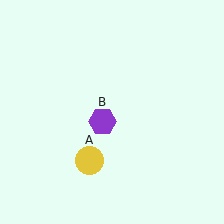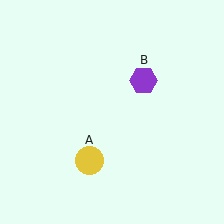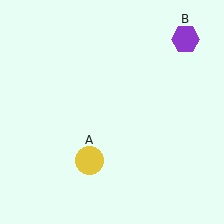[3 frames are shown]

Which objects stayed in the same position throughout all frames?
Yellow circle (object A) remained stationary.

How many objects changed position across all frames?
1 object changed position: purple hexagon (object B).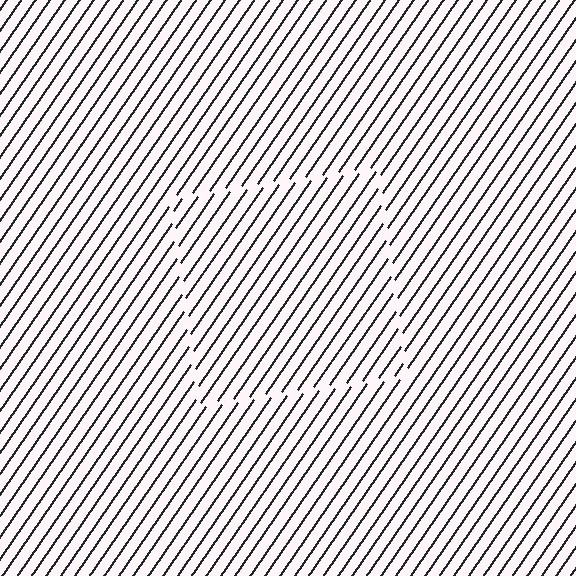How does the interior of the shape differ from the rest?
The interior of the shape contains the same grating, shifted by half a period — the contour is defined by the phase discontinuity where line-ends from the inner and outer gratings abut.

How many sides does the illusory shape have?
4 sides — the line-ends trace a square.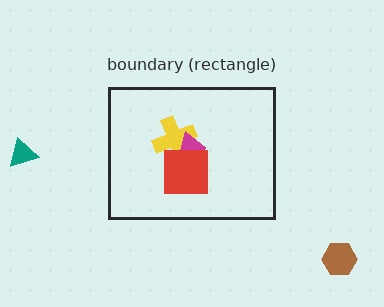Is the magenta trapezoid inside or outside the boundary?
Inside.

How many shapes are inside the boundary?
3 inside, 2 outside.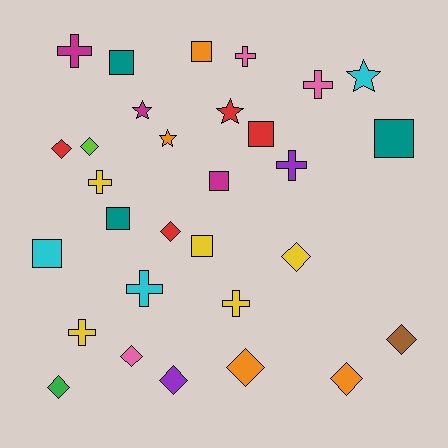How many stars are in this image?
There are 4 stars.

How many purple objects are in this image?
There are 2 purple objects.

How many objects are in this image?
There are 30 objects.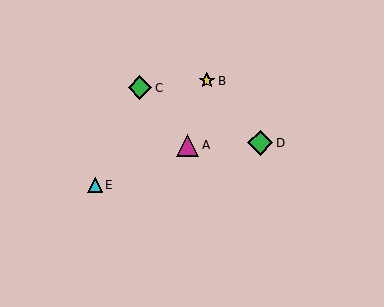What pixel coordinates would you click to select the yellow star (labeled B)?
Click at (207, 81) to select the yellow star B.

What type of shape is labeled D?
Shape D is a green diamond.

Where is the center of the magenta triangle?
The center of the magenta triangle is at (188, 146).